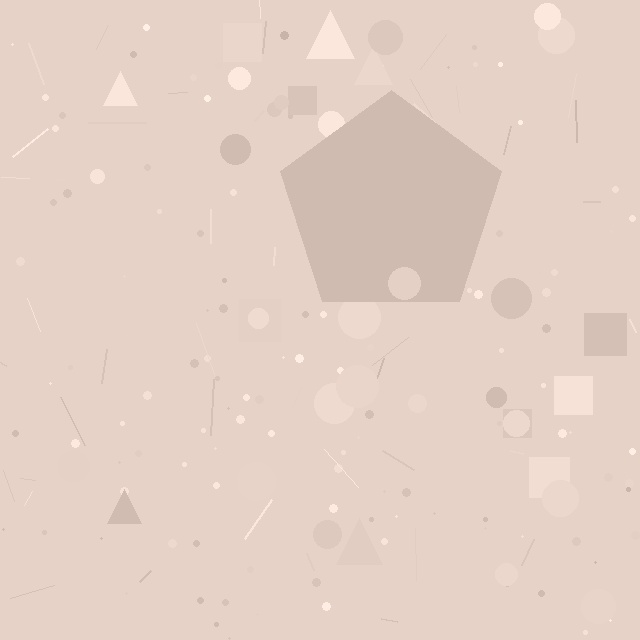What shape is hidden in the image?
A pentagon is hidden in the image.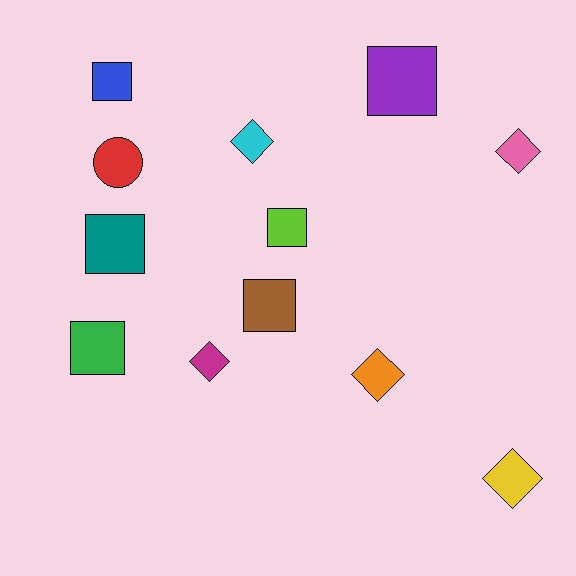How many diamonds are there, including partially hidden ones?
There are 5 diamonds.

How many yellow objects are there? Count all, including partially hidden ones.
There is 1 yellow object.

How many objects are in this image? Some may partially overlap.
There are 12 objects.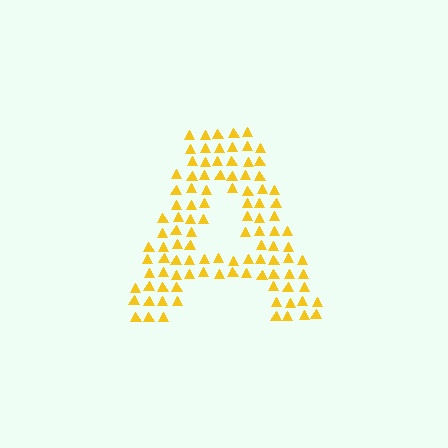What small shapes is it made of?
It is made of small triangles.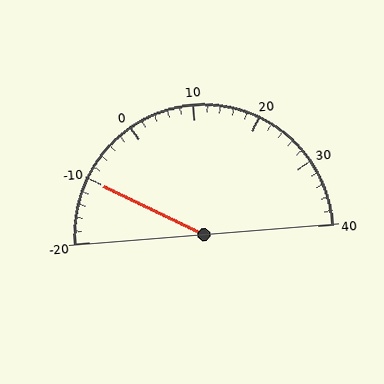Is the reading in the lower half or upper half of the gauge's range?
The reading is in the lower half of the range (-20 to 40).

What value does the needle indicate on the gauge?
The needle indicates approximately -10.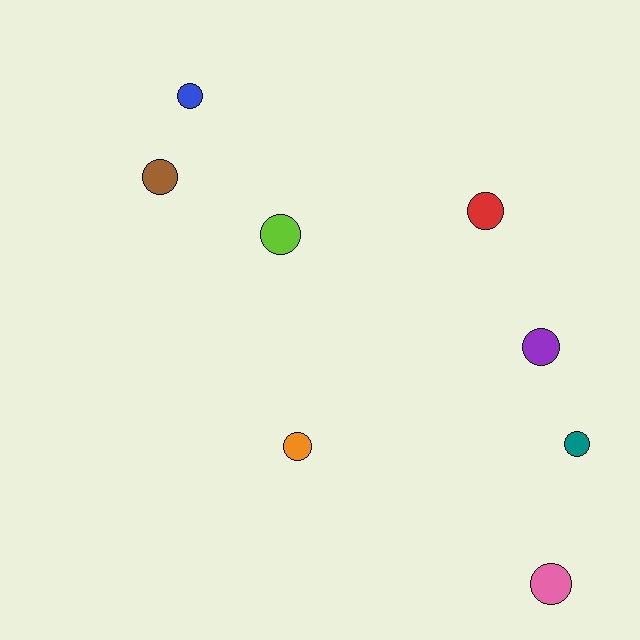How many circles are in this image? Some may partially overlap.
There are 8 circles.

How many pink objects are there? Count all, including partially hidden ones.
There is 1 pink object.